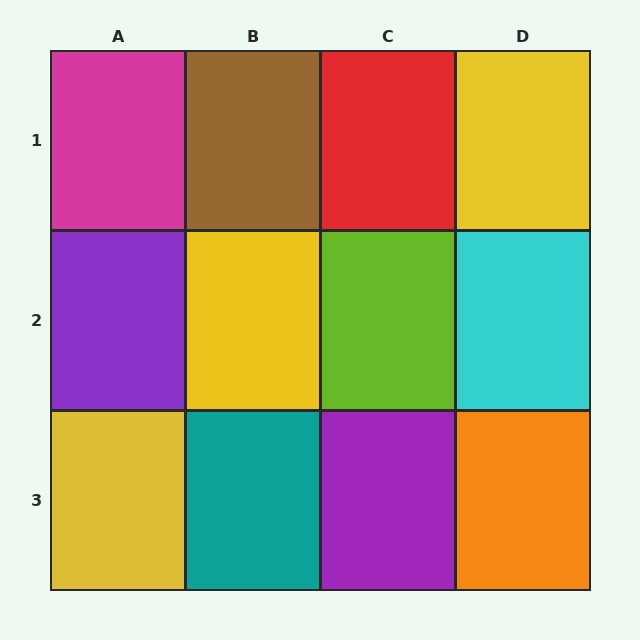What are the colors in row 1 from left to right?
Magenta, brown, red, yellow.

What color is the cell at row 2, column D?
Cyan.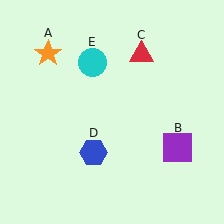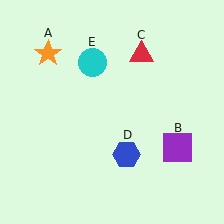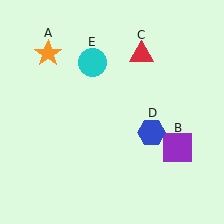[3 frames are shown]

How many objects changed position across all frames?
1 object changed position: blue hexagon (object D).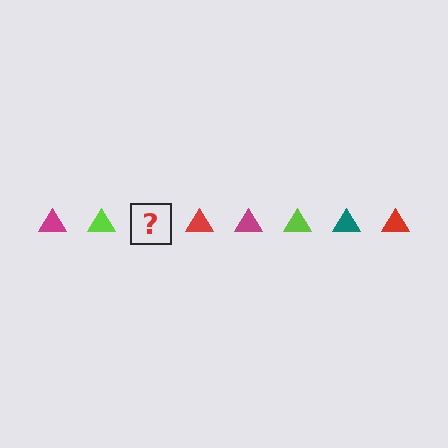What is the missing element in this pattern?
The missing element is a teal triangle.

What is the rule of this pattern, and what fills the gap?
The rule is that the pattern cycles through magenta, lime, teal, red triangles. The gap should be filled with a teal triangle.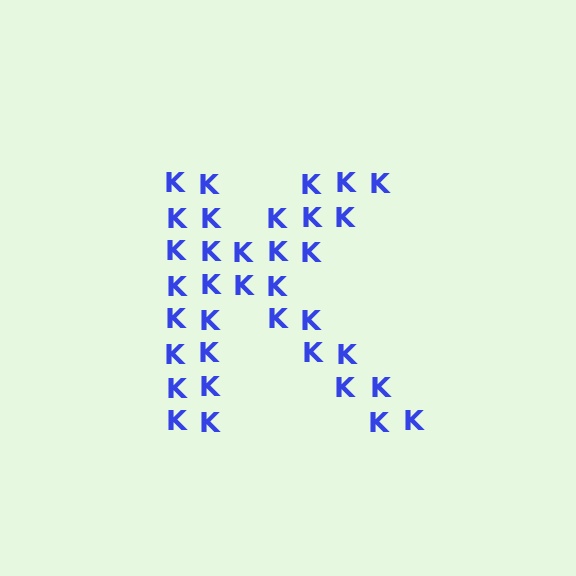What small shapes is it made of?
It is made of small letter K's.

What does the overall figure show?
The overall figure shows the letter K.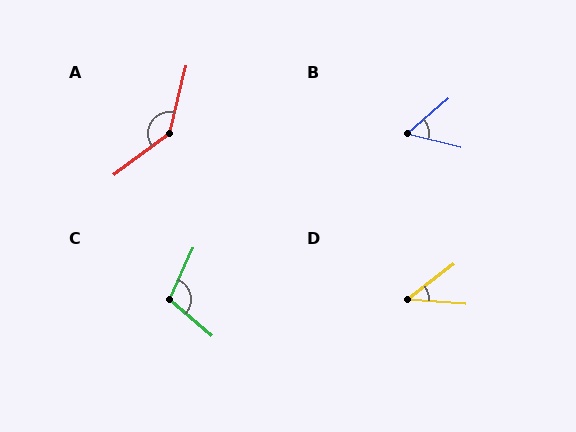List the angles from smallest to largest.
D (42°), B (55°), C (107°), A (141°).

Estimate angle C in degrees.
Approximately 107 degrees.